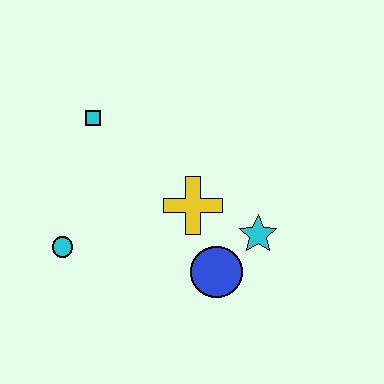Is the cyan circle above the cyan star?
No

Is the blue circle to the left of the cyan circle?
No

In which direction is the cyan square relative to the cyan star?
The cyan square is to the left of the cyan star.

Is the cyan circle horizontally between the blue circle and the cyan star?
No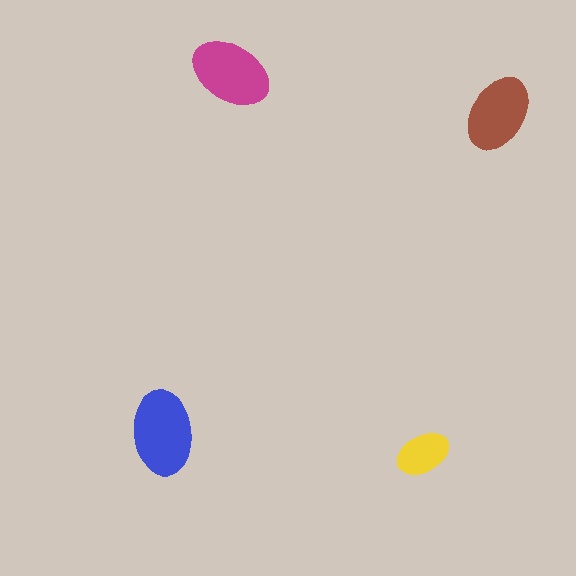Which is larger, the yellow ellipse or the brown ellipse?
The brown one.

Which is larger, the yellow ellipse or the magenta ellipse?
The magenta one.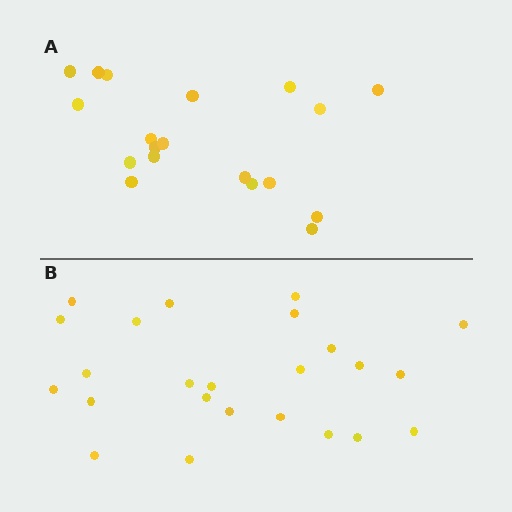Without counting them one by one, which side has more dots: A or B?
Region B (the bottom region) has more dots.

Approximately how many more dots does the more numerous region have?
Region B has about 5 more dots than region A.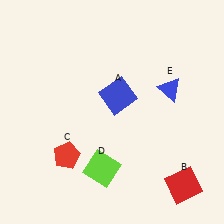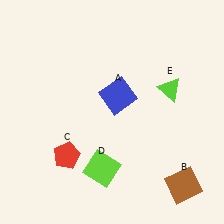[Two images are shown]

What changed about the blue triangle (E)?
In Image 1, E is blue. In Image 2, it changed to lime.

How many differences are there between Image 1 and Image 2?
There are 2 differences between the two images.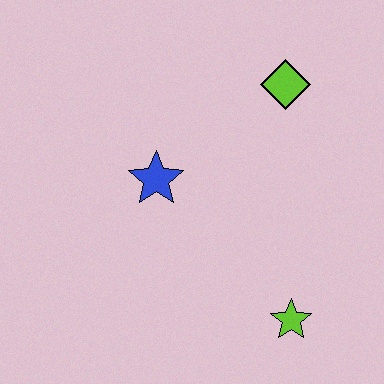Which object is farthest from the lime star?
The lime diamond is farthest from the lime star.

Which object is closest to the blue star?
The lime diamond is closest to the blue star.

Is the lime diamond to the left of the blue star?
No